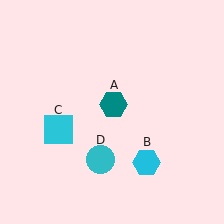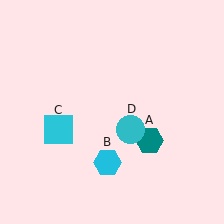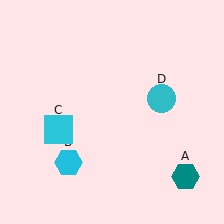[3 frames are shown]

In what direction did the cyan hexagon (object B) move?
The cyan hexagon (object B) moved left.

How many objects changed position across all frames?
3 objects changed position: teal hexagon (object A), cyan hexagon (object B), cyan circle (object D).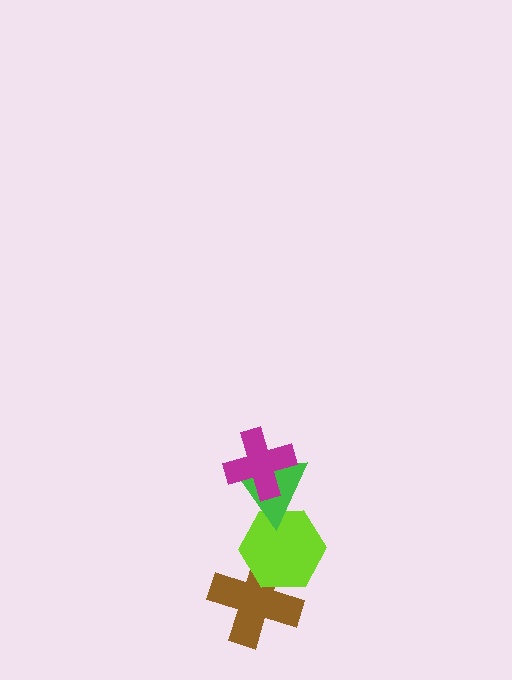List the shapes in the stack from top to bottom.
From top to bottom: the magenta cross, the green triangle, the lime hexagon, the brown cross.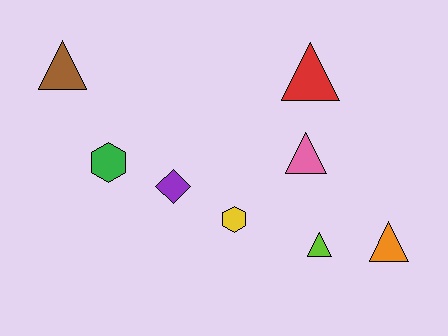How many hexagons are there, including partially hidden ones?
There are 2 hexagons.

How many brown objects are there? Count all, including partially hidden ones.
There is 1 brown object.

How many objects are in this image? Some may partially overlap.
There are 8 objects.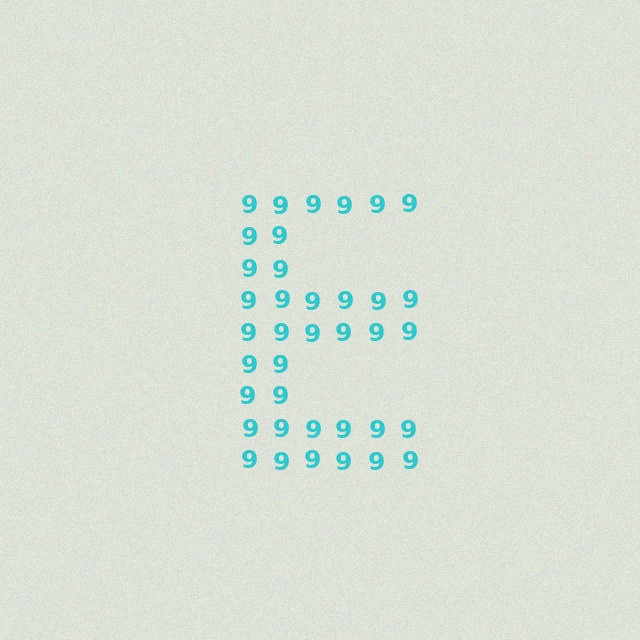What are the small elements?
The small elements are digit 9's.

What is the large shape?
The large shape is the letter E.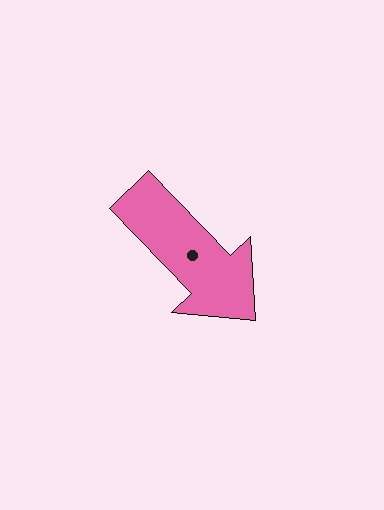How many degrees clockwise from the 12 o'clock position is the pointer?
Approximately 136 degrees.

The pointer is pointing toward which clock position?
Roughly 5 o'clock.